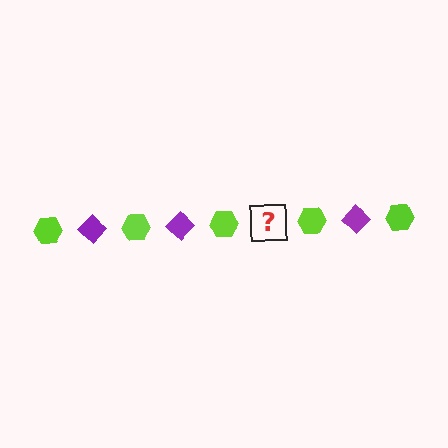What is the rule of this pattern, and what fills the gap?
The rule is that the pattern alternates between lime hexagon and purple diamond. The gap should be filled with a purple diamond.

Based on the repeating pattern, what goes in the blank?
The blank should be a purple diamond.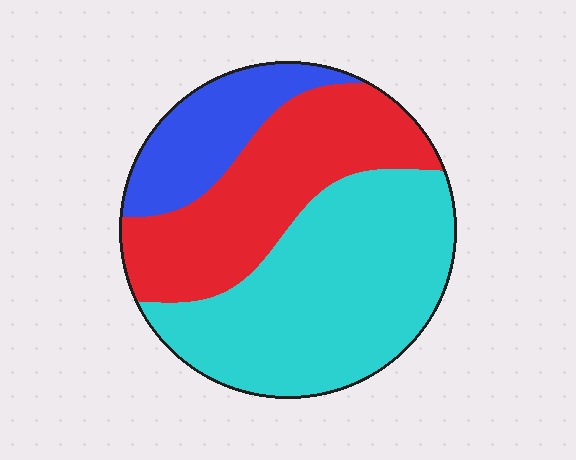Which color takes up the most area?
Cyan, at roughly 50%.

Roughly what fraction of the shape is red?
Red takes up about one third (1/3) of the shape.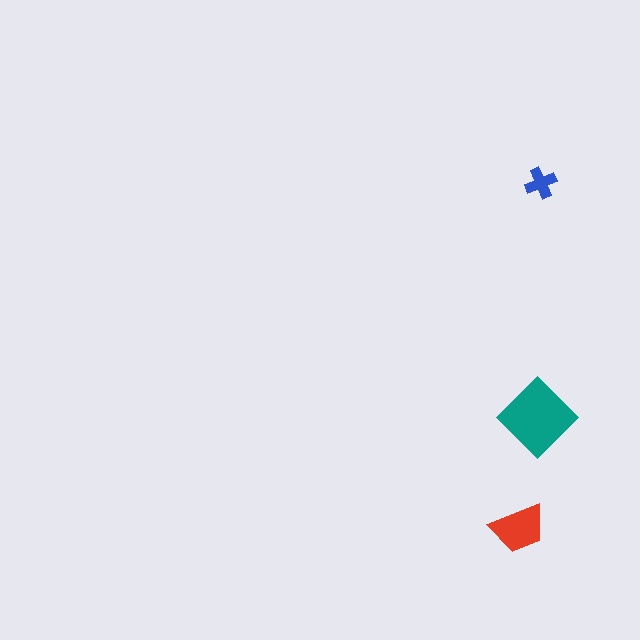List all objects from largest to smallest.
The teal diamond, the red trapezoid, the blue cross.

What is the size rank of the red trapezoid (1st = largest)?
2nd.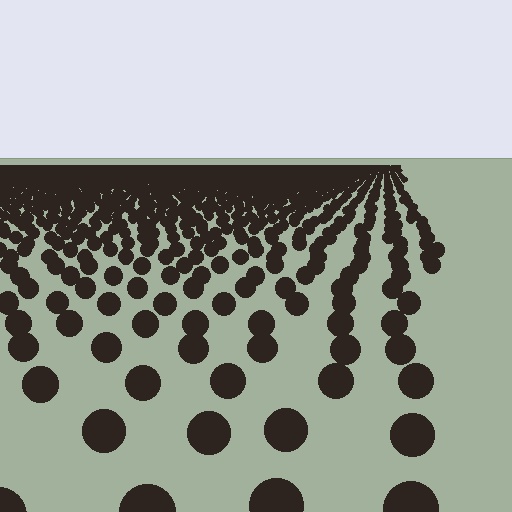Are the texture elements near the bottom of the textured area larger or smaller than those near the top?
Larger. Near the bottom, elements are closer to the viewer and appear at a bigger on-screen size.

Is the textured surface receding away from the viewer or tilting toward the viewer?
The surface is receding away from the viewer. Texture elements get smaller and denser toward the top.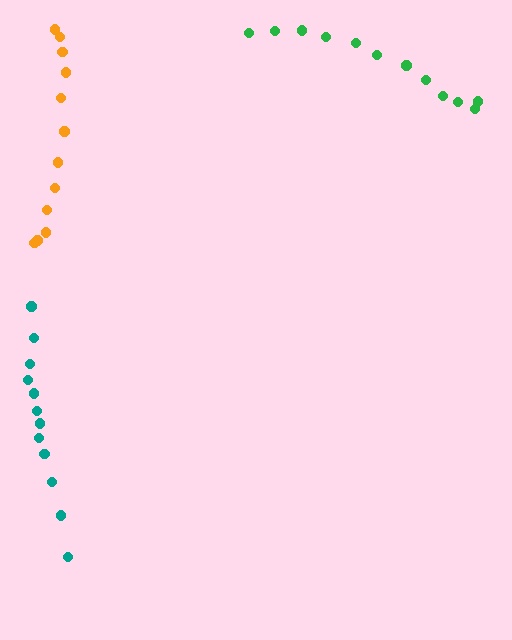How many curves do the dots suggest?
There are 3 distinct paths.